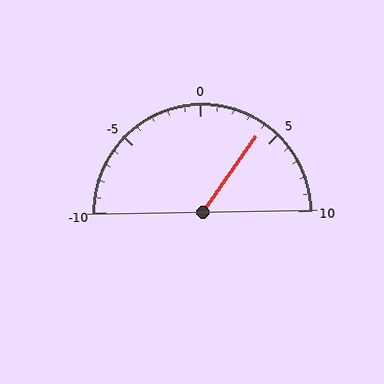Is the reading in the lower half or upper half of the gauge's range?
The reading is in the upper half of the range (-10 to 10).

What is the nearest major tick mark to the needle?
The nearest major tick mark is 5.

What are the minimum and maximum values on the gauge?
The gauge ranges from -10 to 10.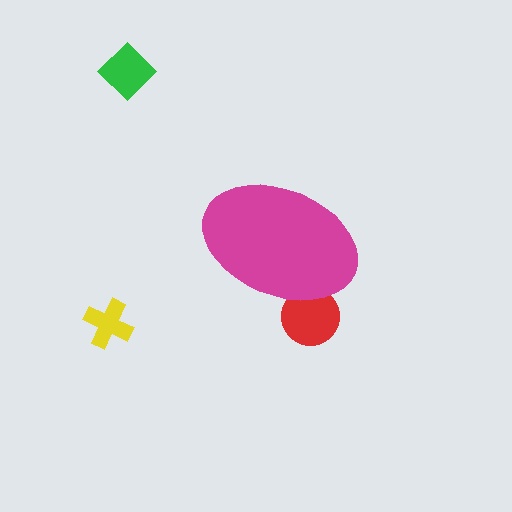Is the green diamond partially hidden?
No, the green diamond is fully visible.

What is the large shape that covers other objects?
A magenta ellipse.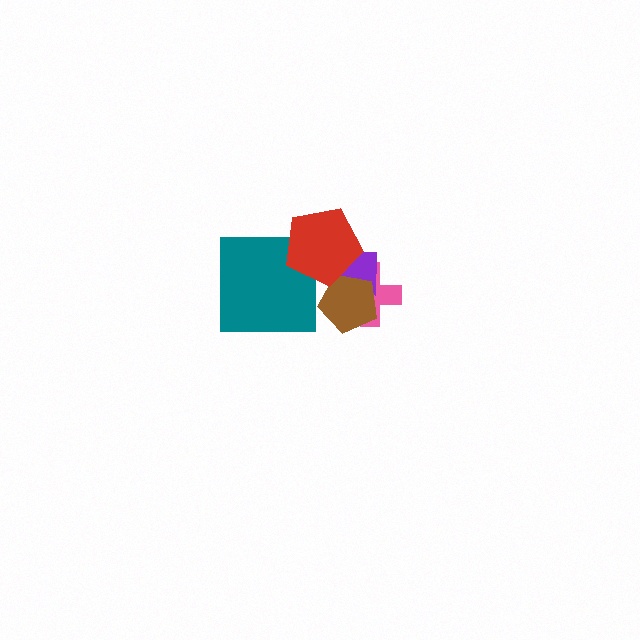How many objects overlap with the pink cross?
2 objects overlap with the pink cross.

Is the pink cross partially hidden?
Yes, it is partially covered by another shape.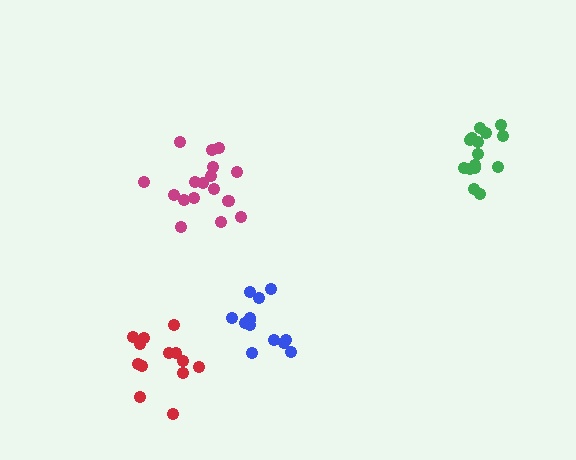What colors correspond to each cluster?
The clusters are colored: magenta, blue, green, red.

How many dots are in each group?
Group 1: 17 dots, Group 2: 13 dots, Group 3: 15 dots, Group 4: 13 dots (58 total).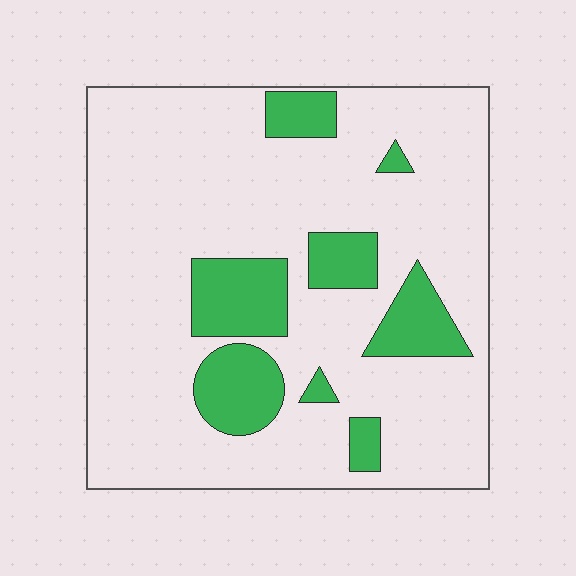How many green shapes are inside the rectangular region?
8.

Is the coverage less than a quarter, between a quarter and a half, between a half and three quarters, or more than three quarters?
Less than a quarter.